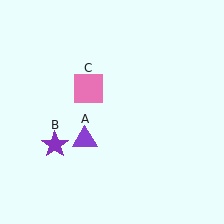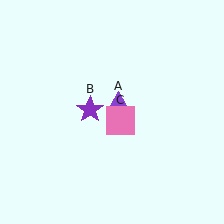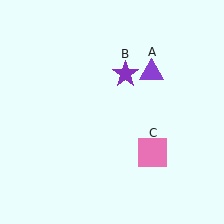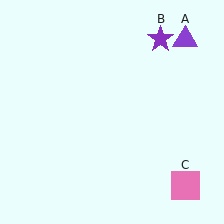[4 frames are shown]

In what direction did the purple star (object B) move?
The purple star (object B) moved up and to the right.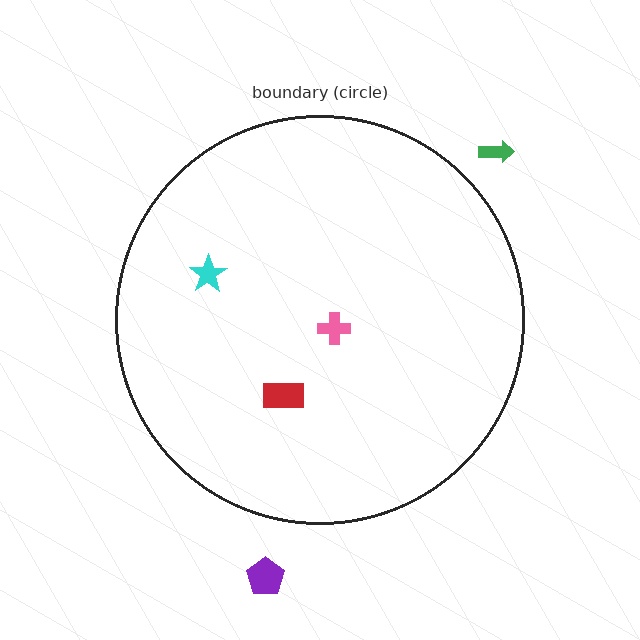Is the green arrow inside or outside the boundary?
Outside.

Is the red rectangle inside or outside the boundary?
Inside.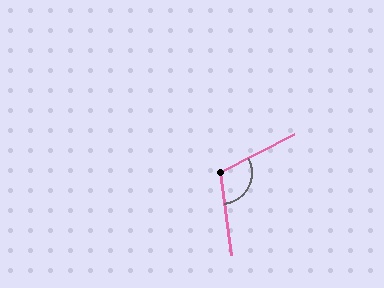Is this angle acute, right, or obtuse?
It is obtuse.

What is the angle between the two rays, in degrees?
Approximately 110 degrees.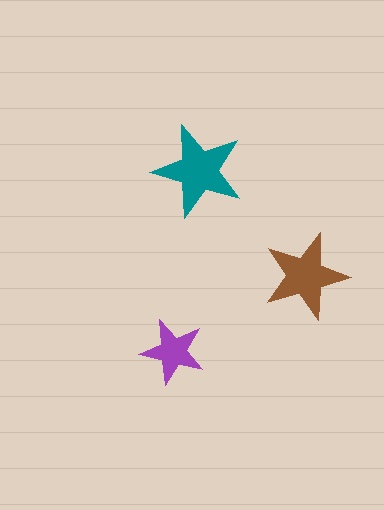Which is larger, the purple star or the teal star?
The teal one.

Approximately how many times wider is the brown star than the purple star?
About 1.5 times wider.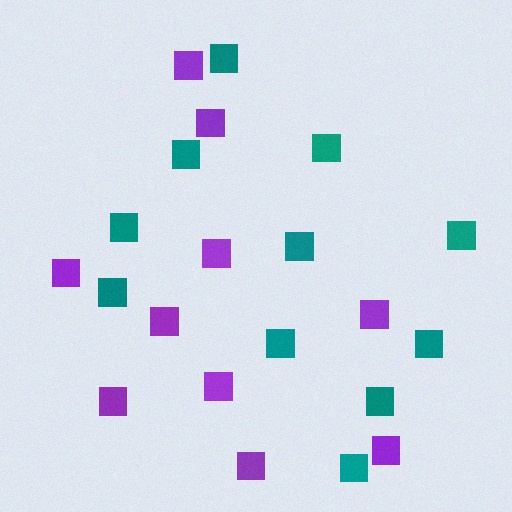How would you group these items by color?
There are 2 groups: one group of purple squares (10) and one group of teal squares (11).